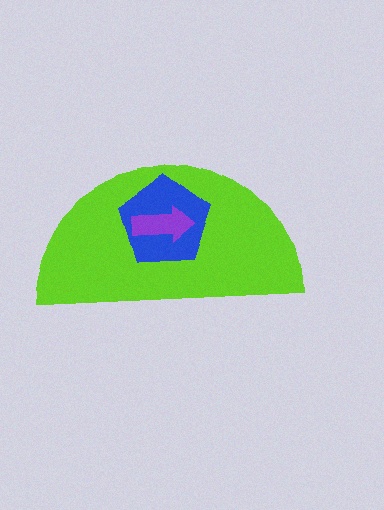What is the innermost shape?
The purple arrow.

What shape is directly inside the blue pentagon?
The purple arrow.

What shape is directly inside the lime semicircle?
The blue pentagon.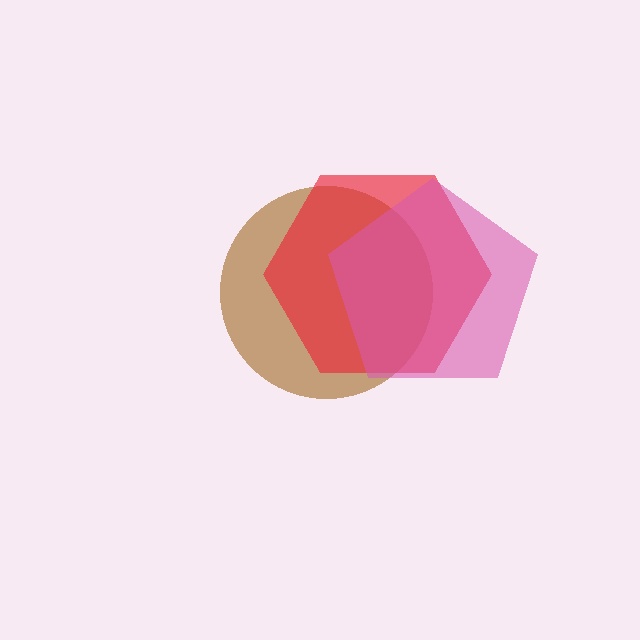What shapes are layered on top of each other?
The layered shapes are: a brown circle, a red hexagon, a pink pentagon.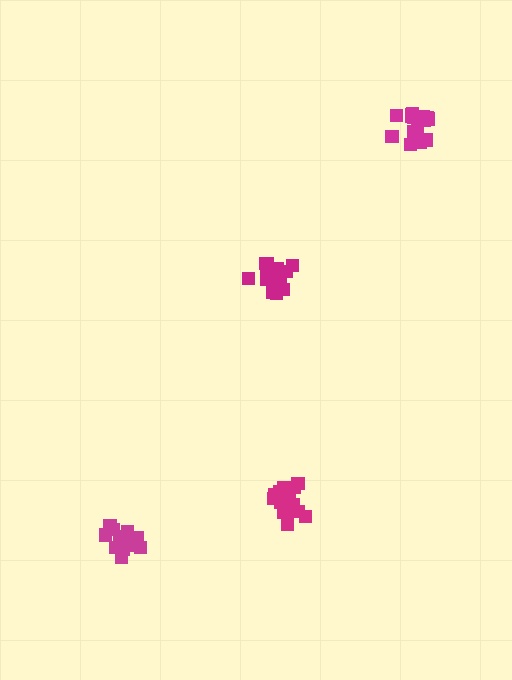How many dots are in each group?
Group 1: 19 dots, Group 2: 17 dots, Group 3: 18 dots, Group 4: 16 dots (70 total).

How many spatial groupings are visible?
There are 4 spatial groupings.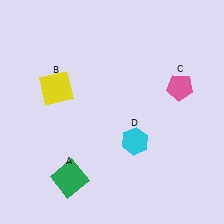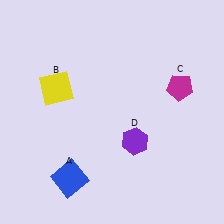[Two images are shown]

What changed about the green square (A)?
In Image 1, A is green. In Image 2, it changed to blue.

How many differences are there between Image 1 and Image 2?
There are 3 differences between the two images.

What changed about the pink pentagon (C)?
In Image 1, C is pink. In Image 2, it changed to magenta.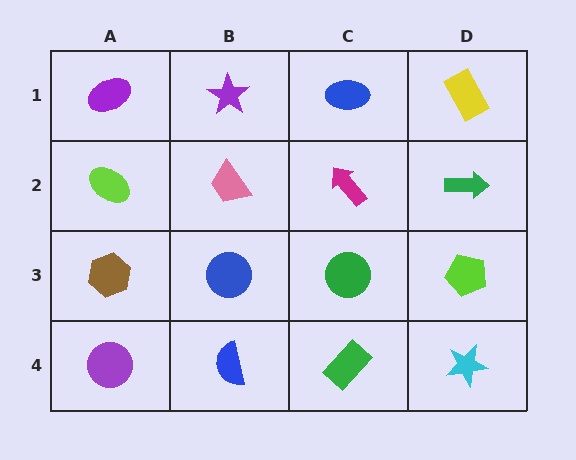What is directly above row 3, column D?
A green arrow.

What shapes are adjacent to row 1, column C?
A magenta arrow (row 2, column C), a purple star (row 1, column B), a yellow rectangle (row 1, column D).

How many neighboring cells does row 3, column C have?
4.